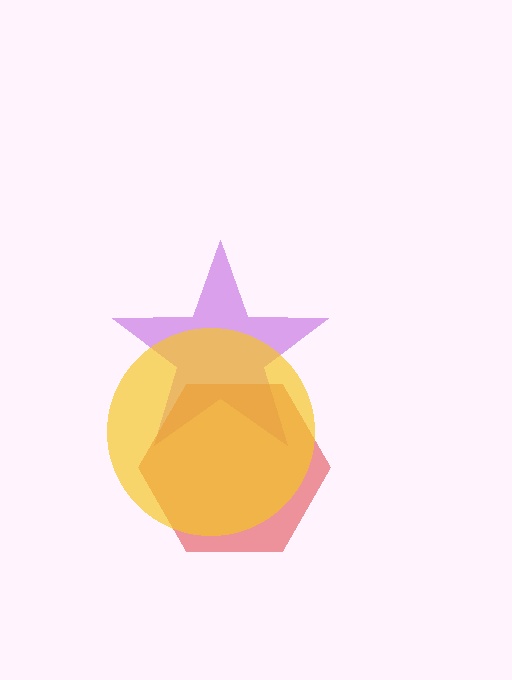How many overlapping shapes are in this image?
There are 3 overlapping shapes in the image.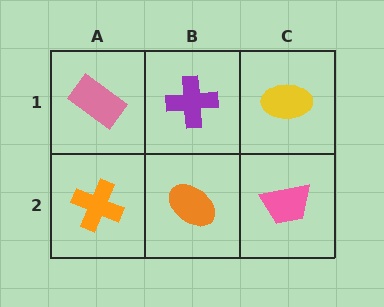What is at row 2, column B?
An orange ellipse.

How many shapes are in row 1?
3 shapes.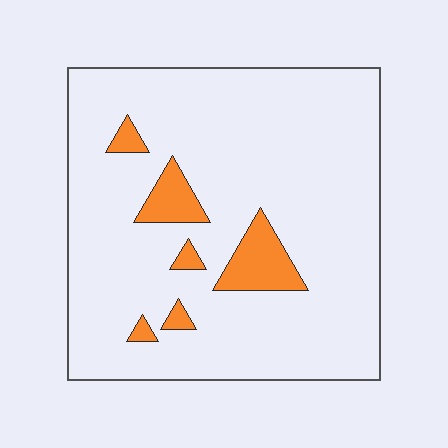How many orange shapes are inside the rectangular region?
6.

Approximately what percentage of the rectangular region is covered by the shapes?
Approximately 10%.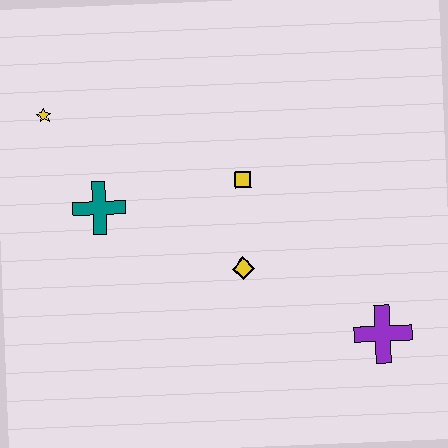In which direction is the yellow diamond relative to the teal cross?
The yellow diamond is to the right of the teal cross.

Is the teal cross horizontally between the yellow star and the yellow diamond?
Yes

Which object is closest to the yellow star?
The teal cross is closest to the yellow star.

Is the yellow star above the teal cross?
Yes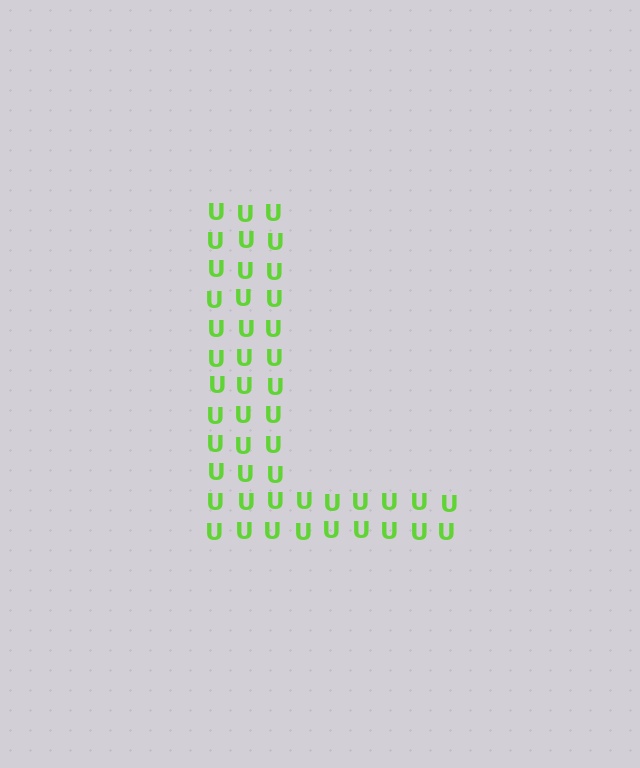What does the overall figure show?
The overall figure shows the letter L.